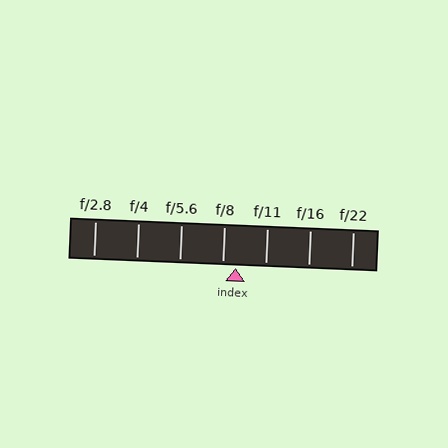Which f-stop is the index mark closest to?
The index mark is closest to f/8.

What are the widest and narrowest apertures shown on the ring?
The widest aperture shown is f/2.8 and the narrowest is f/22.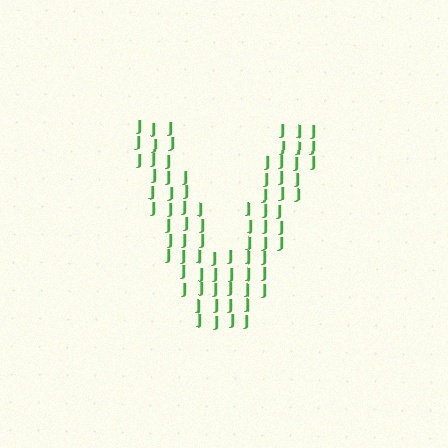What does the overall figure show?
The overall figure shows the letter V.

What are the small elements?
The small elements are letter J's.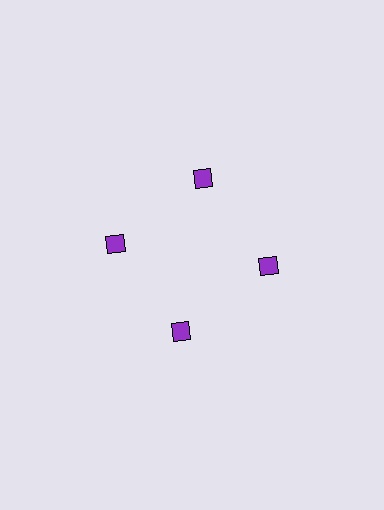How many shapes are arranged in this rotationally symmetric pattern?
There are 4 shapes, arranged in 4 groups of 1.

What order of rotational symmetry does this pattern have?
This pattern has 4-fold rotational symmetry.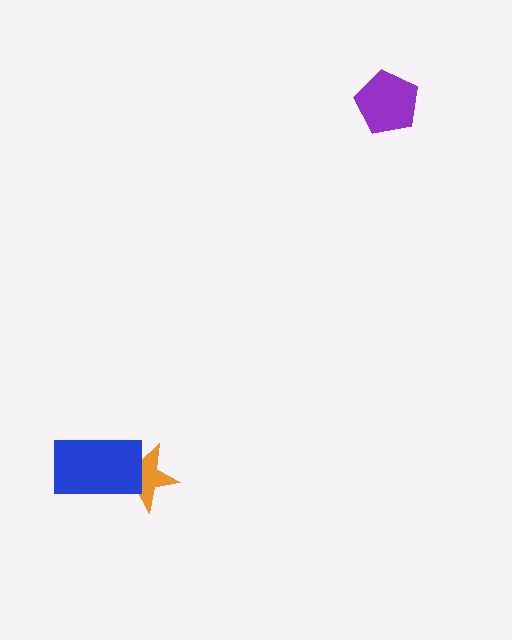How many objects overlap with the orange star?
1 object overlaps with the orange star.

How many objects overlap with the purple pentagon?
0 objects overlap with the purple pentagon.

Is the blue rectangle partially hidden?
No, no other shape covers it.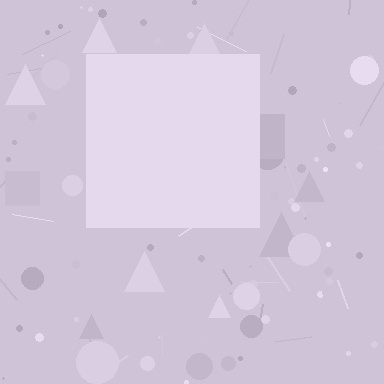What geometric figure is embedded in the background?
A square is embedded in the background.